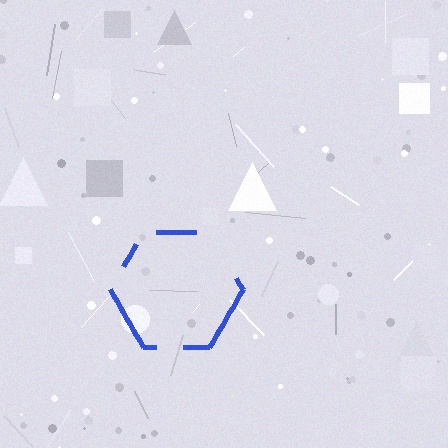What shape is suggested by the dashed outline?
The dashed outline suggests a hexagon.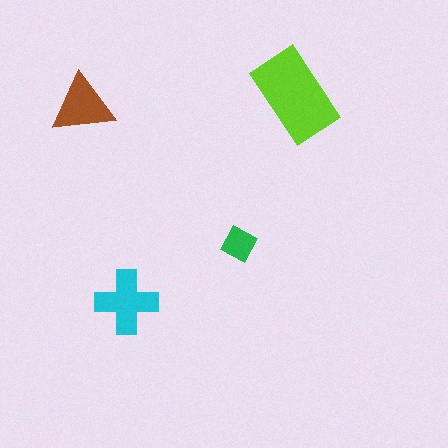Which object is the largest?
The lime rectangle.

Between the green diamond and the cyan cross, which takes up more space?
The cyan cross.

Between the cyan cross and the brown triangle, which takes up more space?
The cyan cross.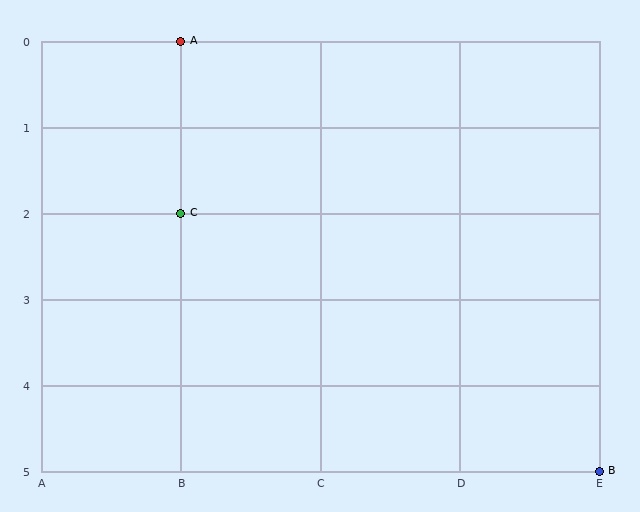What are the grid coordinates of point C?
Point C is at grid coordinates (B, 2).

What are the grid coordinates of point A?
Point A is at grid coordinates (B, 0).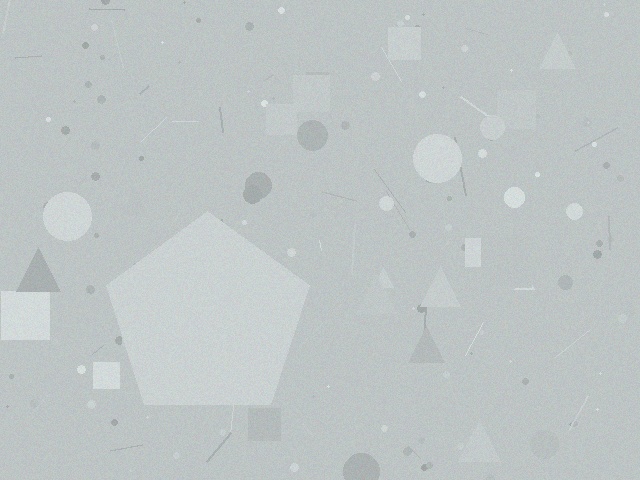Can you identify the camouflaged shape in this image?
The camouflaged shape is a pentagon.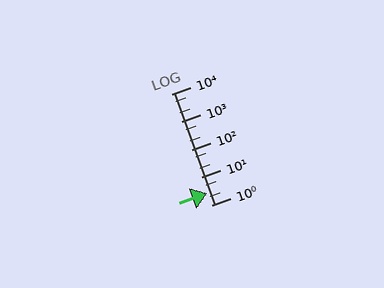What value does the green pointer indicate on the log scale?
The pointer indicates approximately 2.6.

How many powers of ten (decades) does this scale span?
The scale spans 4 decades, from 1 to 10000.